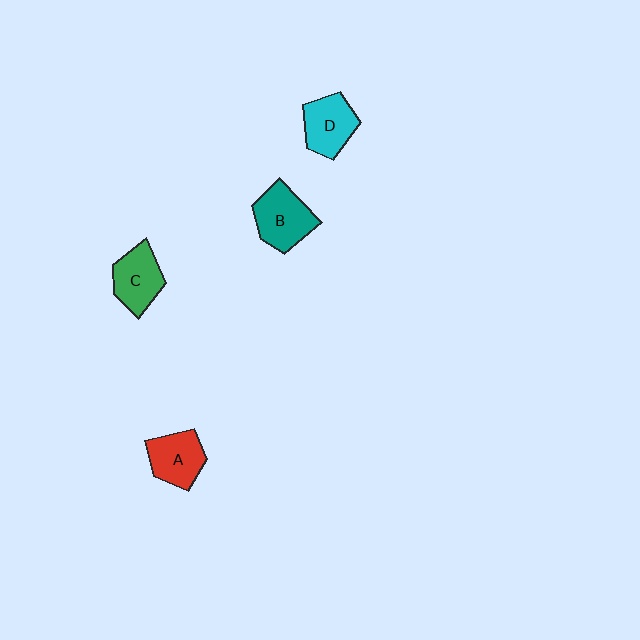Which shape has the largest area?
Shape B (teal).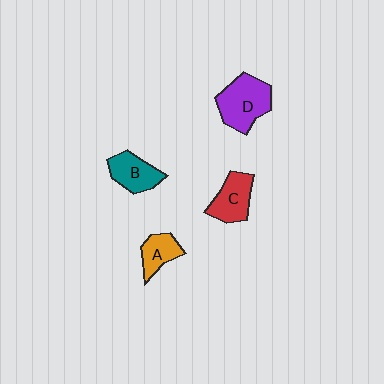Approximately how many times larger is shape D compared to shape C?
Approximately 1.4 times.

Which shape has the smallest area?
Shape A (orange).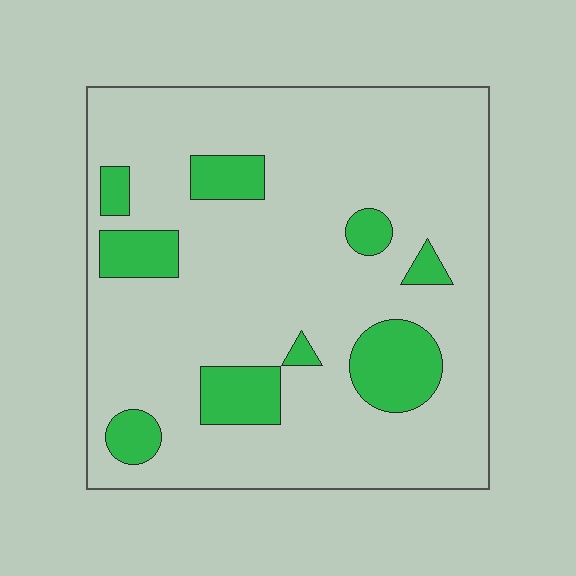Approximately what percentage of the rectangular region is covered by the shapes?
Approximately 15%.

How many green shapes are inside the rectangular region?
9.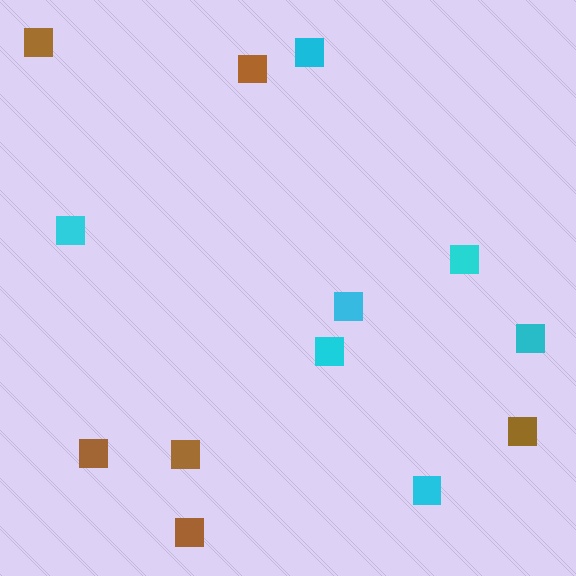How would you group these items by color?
There are 2 groups: one group of brown squares (6) and one group of cyan squares (7).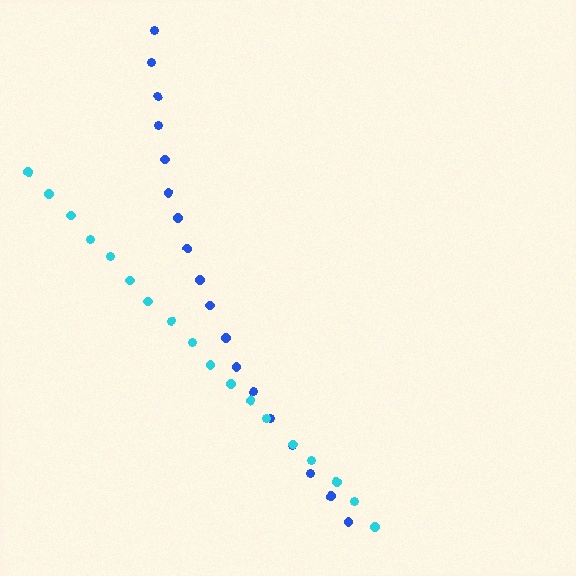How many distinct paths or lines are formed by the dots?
There are 2 distinct paths.